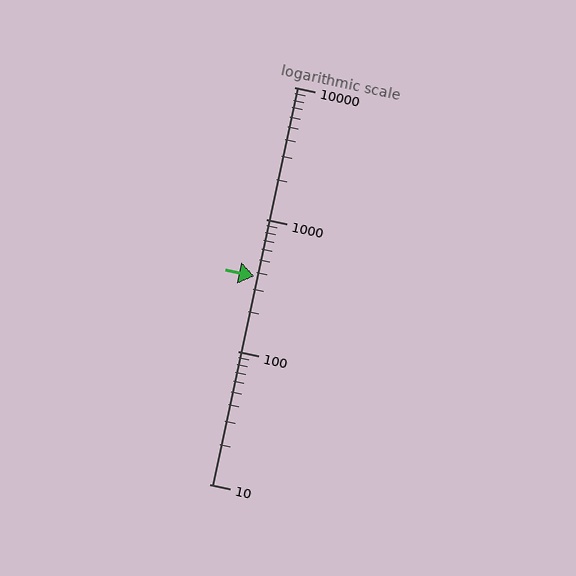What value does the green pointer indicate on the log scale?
The pointer indicates approximately 370.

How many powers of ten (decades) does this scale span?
The scale spans 3 decades, from 10 to 10000.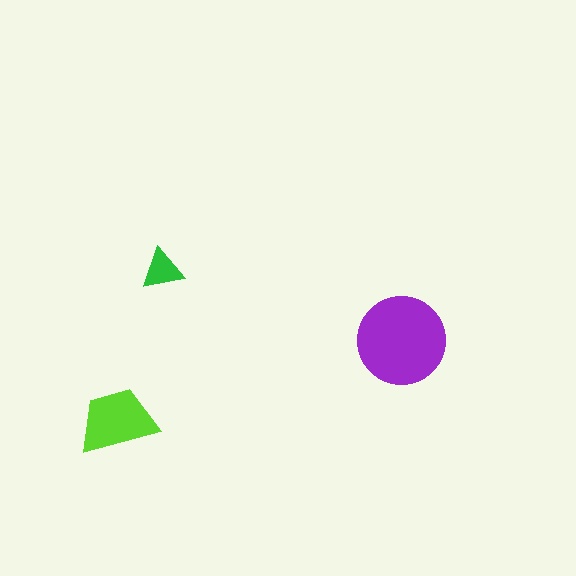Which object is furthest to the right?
The purple circle is rightmost.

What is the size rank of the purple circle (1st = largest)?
1st.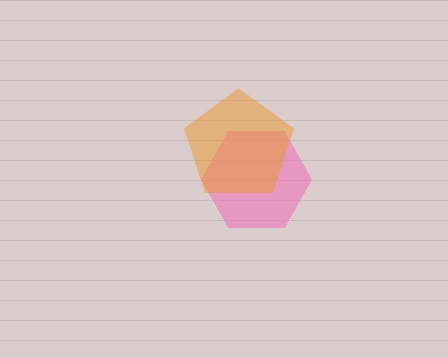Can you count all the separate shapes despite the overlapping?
Yes, there are 2 separate shapes.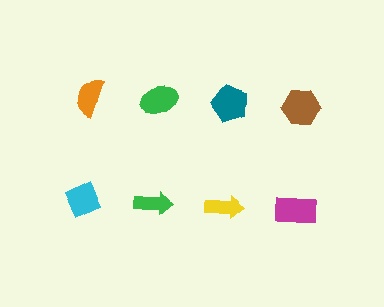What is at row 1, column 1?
An orange semicircle.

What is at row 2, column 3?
A yellow arrow.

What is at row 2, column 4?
A magenta rectangle.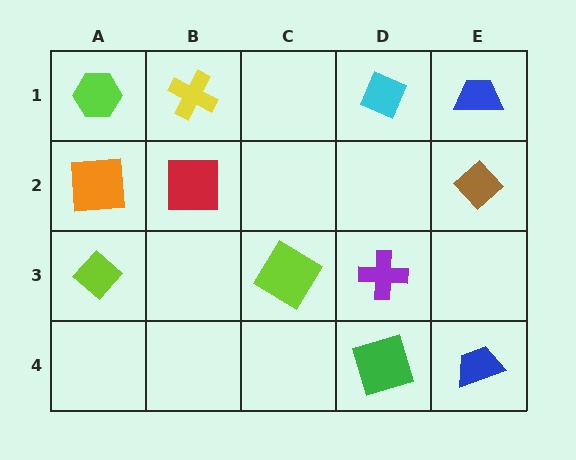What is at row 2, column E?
A brown diamond.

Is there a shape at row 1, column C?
No, that cell is empty.